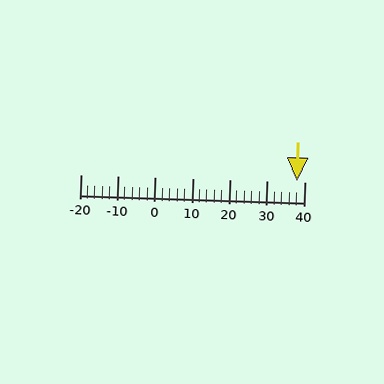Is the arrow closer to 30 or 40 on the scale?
The arrow is closer to 40.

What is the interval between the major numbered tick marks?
The major tick marks are spaced 10 units apart.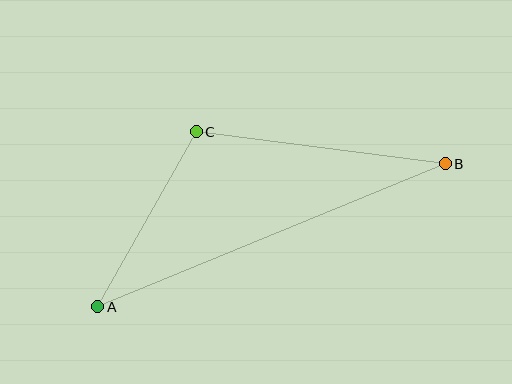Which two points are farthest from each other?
Points A and B are farthest from each other.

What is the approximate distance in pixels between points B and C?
The distance between B and C is approximately 251 pixels.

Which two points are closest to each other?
Points A and C are closest to each other.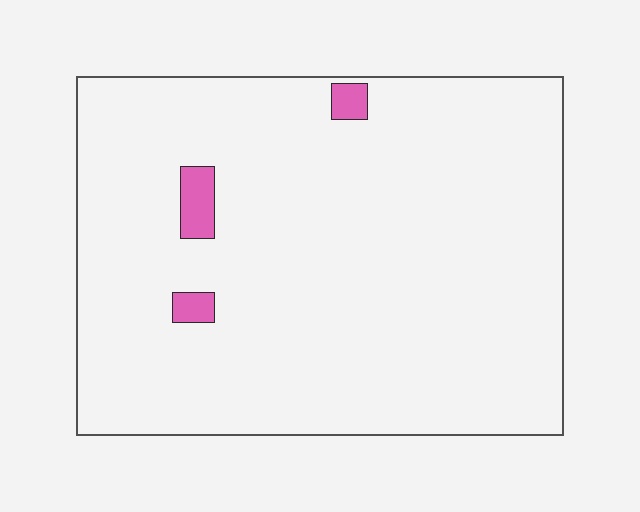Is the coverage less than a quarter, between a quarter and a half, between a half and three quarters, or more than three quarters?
Less than a quarter.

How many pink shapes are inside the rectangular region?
3.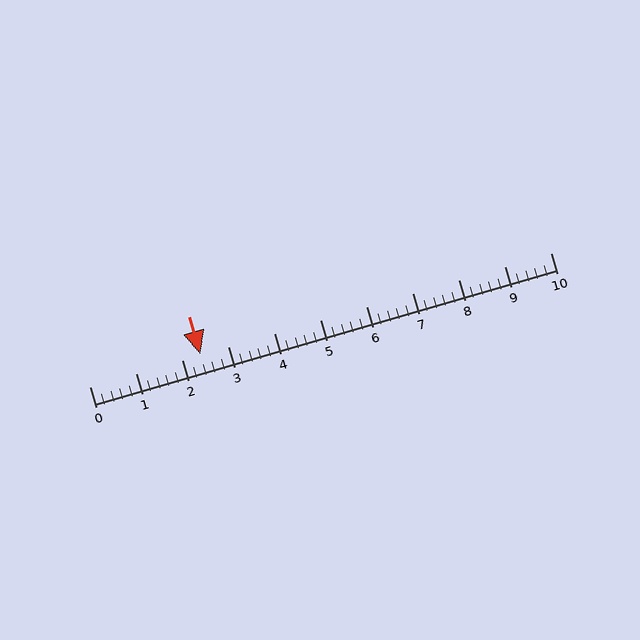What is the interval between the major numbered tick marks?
The major tick marks are spaced 1 units apart.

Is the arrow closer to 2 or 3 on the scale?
The arrow is closer to 2.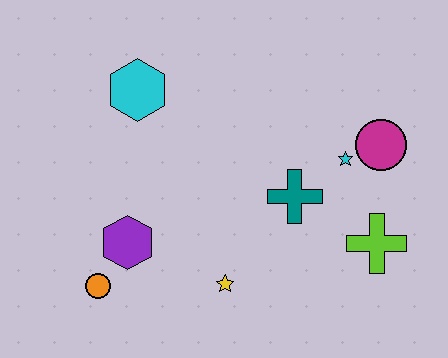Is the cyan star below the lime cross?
No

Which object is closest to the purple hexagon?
The orange circle is closest to the purple hexagon.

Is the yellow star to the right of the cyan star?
No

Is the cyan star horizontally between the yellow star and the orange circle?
No